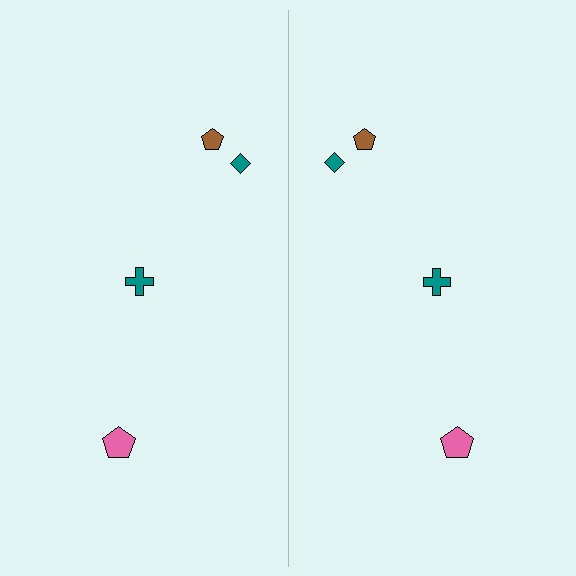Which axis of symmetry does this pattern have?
The pattern has a vertical axis of symmetry running through the center of the image.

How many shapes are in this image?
There are 8 shapes in this image.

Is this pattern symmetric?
Yes, this pattern has bilateral (reflection) symmetry.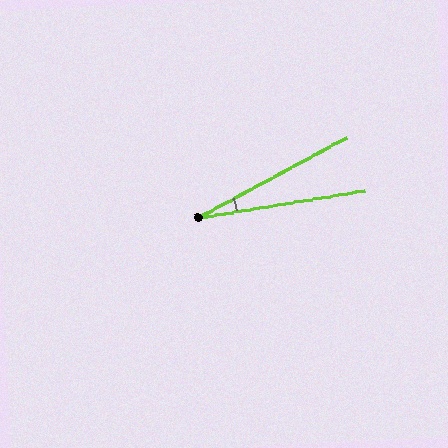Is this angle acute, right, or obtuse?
It is acute.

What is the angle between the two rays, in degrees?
Approximately 19 degrees.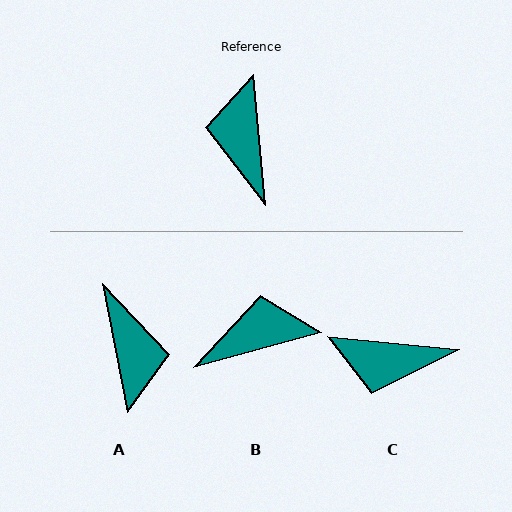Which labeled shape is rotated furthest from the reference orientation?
A, about 174 degrees away.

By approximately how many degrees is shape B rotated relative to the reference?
Approximately 80 degrees clockwise.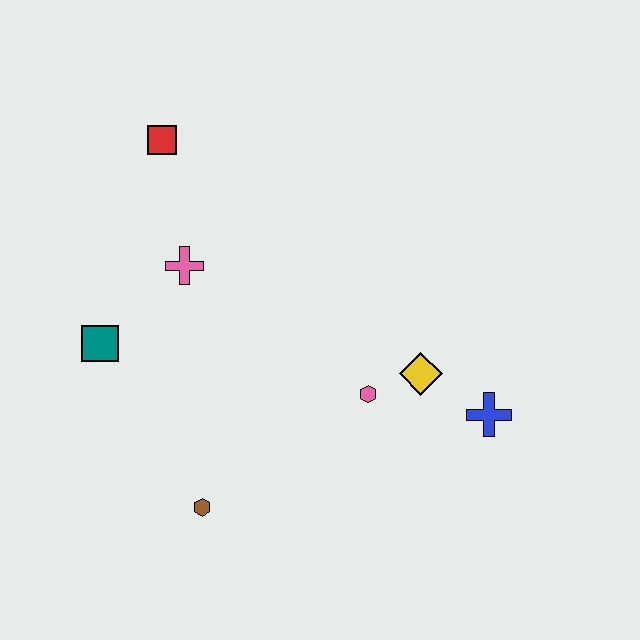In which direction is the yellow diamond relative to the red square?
The yellow diamond is to the right of the red square.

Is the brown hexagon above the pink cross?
No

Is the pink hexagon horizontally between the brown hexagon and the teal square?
No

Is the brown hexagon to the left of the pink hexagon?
Yes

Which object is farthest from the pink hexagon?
The red square is farthest from the pink hexagon.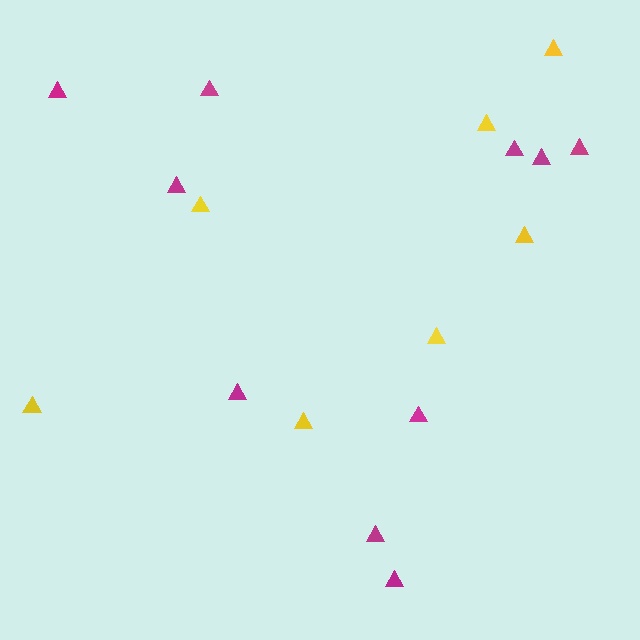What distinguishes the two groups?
There are 2 groups: one group of magenta triangles (10) and one group of yellow triangles (7).